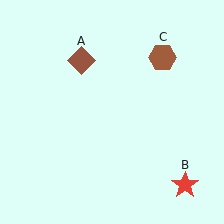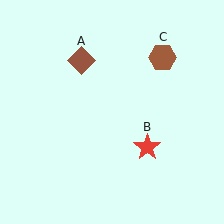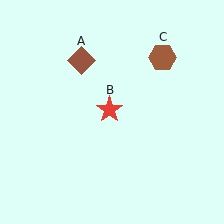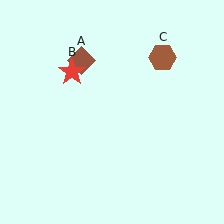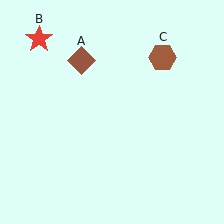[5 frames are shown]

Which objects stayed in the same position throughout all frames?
Brown diamond (object A) and brown hexagon (object C) remained stationary.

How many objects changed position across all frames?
1 object changed position: red star (object B).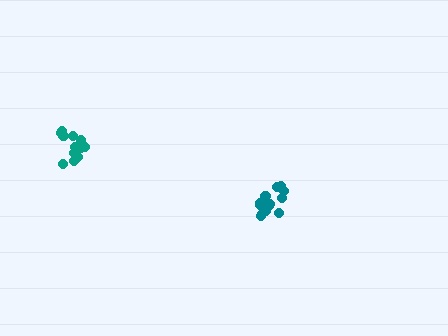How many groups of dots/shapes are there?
There are 2 groups.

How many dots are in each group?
Group 1: 13 dots, Group 2: 14 dots (27 total).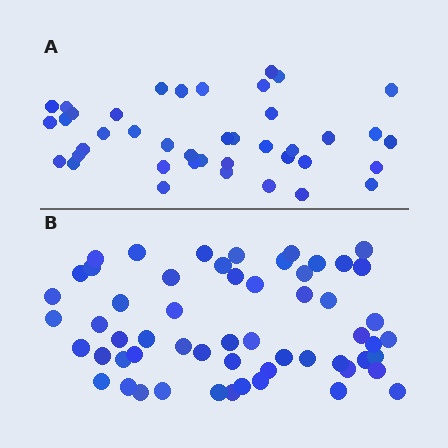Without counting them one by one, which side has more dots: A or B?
Region B (the bottom region) has more dots.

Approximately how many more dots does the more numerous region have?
Region B has approximately 15 more dots than region A.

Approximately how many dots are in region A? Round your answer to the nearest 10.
About 40 dots. (The exact count is 41, which rounds to 40.)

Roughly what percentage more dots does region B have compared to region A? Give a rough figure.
About 40% more.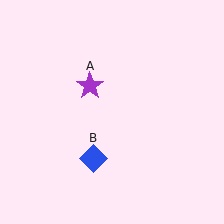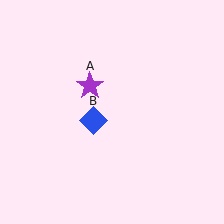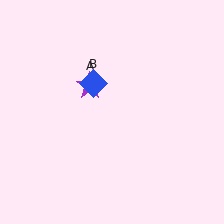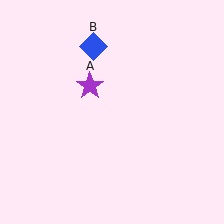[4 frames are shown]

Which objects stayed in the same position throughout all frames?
Purple star (object A) remained stationary.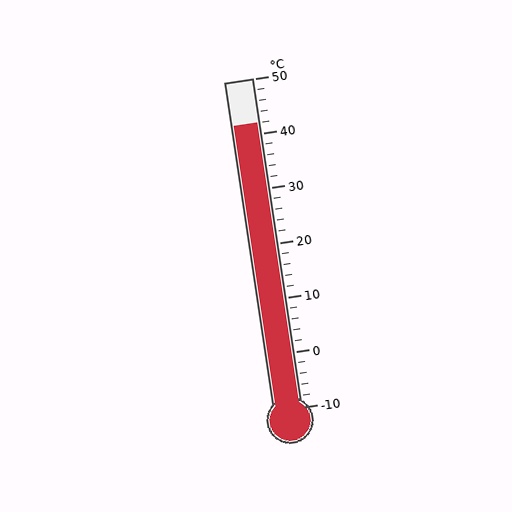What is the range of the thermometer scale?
The thermometer scale ranges from -10°C to 50°C.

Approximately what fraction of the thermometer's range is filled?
The thermometer is filled to approximately 85% of its range.